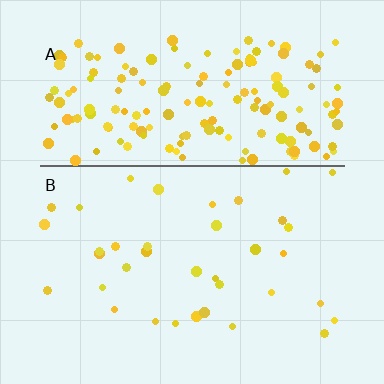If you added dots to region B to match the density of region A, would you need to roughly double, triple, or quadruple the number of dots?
Approximately quadruple.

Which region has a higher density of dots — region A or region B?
A (the top).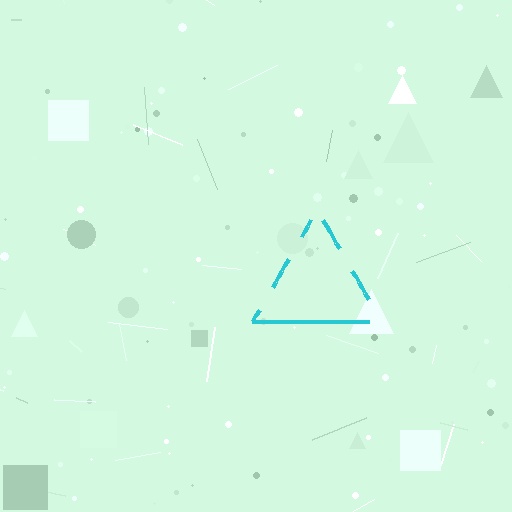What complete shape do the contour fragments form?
The contour fragments form a triangle.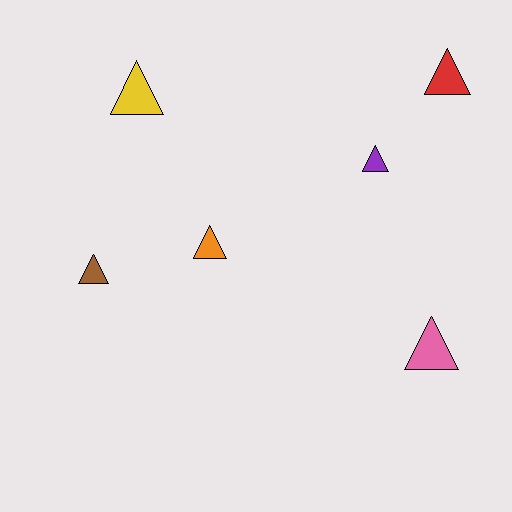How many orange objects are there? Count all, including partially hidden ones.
There is 1 orange object.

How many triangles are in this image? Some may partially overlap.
There are 6 triangles.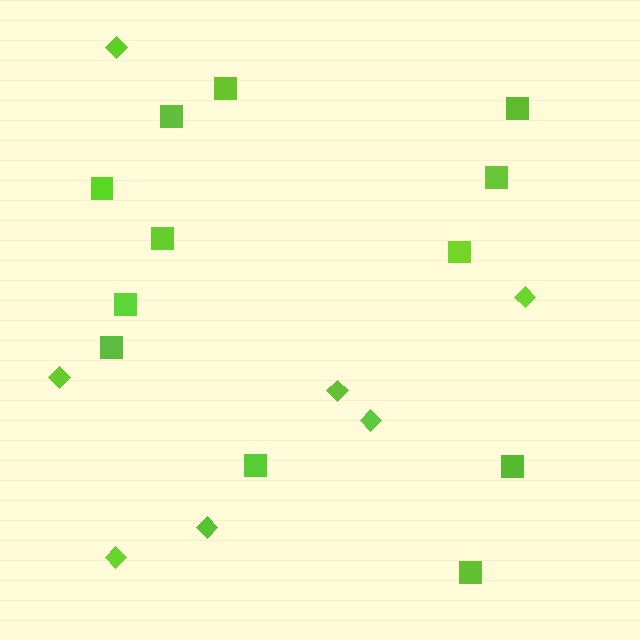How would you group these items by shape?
There are 2 groups: one group of diamonds (7) and one group of squares (12).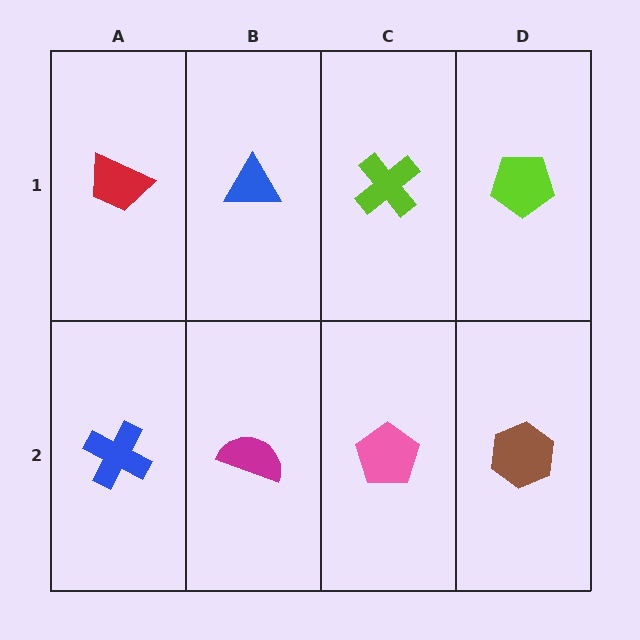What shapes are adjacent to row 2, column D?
A lime pentagon (row 1, column D), a pink pentagon (row 2, column C).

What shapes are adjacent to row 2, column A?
A red trapezoid (row 1, column A), a magenta semicircle (row 2, column B).